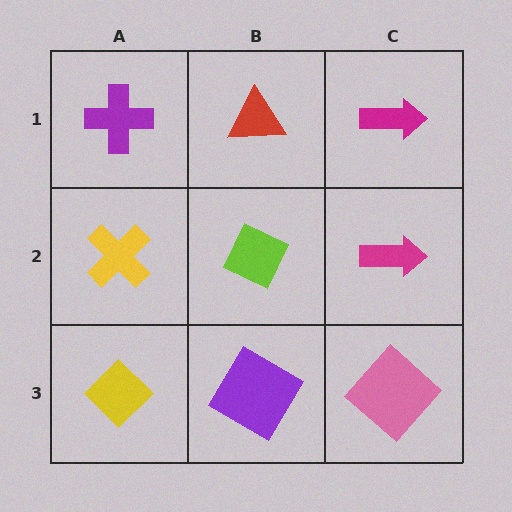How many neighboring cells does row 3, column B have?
3.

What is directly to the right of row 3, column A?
A purple diamond.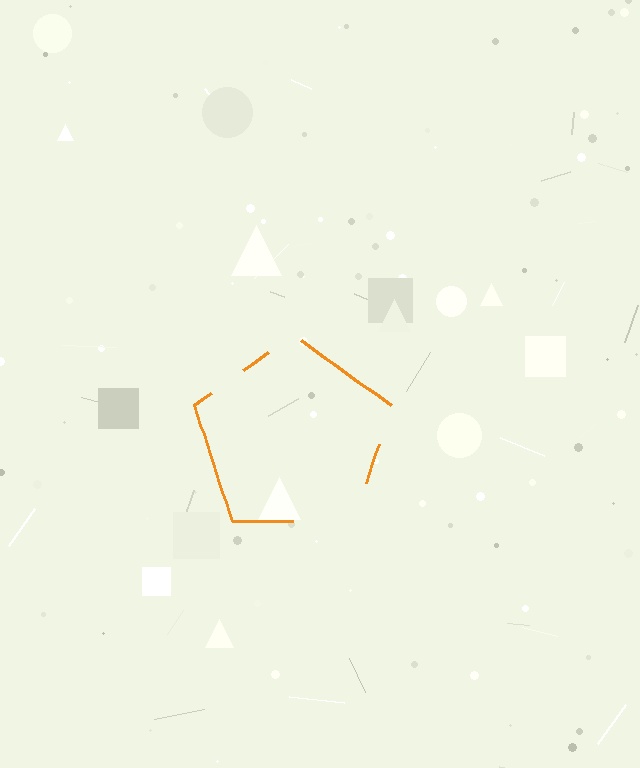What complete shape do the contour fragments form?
The contour fragments form a pentagon.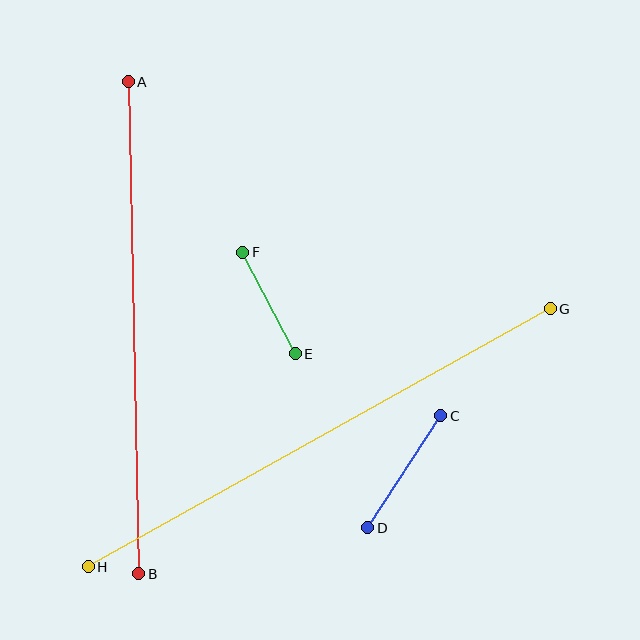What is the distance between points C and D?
The distance is approximately 134 pixels.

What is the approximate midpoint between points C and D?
The midpoint is at approximately (404, 472) pixels.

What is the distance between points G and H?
The distance is approximately 529 pixels.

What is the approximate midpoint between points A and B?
The midpoint is at approximately (134, 328) pixels.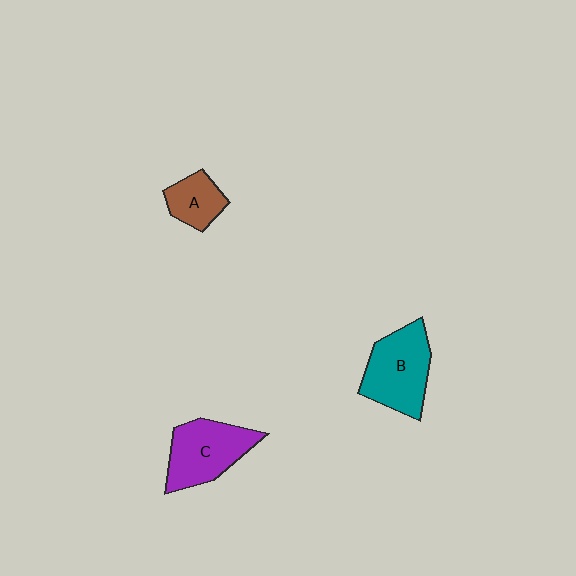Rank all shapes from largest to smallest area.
From largest to smallest: B (teal), C (purple), A (brown).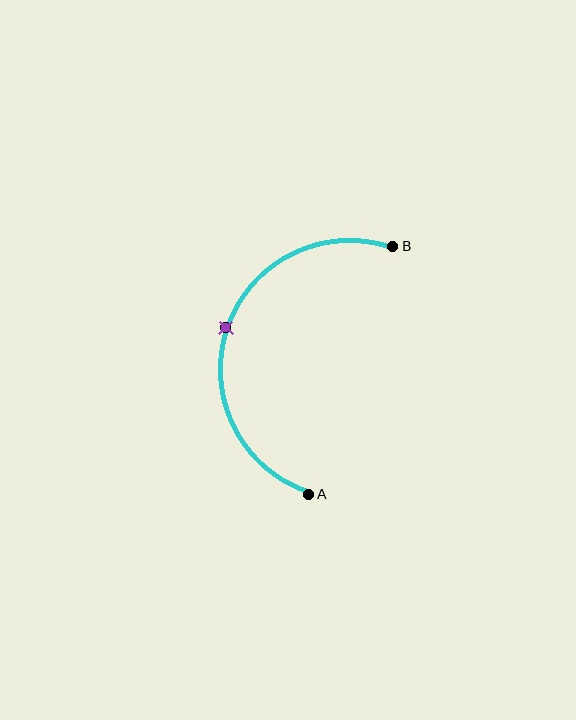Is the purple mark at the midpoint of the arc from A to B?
Yes. The purple mark lies on the arc at equal arc-length from both A and B — it is the arc midpoint.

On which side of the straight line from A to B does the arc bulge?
The arc bulges to the left of the straight line connecting A and B.